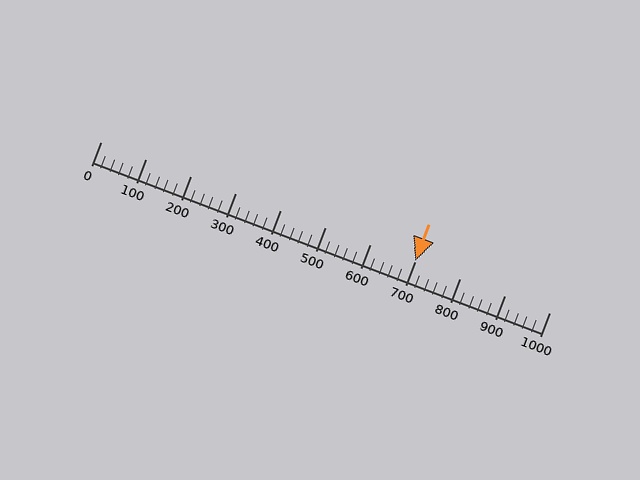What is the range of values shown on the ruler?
The ruler shows values from 0 to 1000.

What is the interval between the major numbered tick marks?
The major tick marks are spaced 100 units apart.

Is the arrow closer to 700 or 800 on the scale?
The arrow is closer to 700.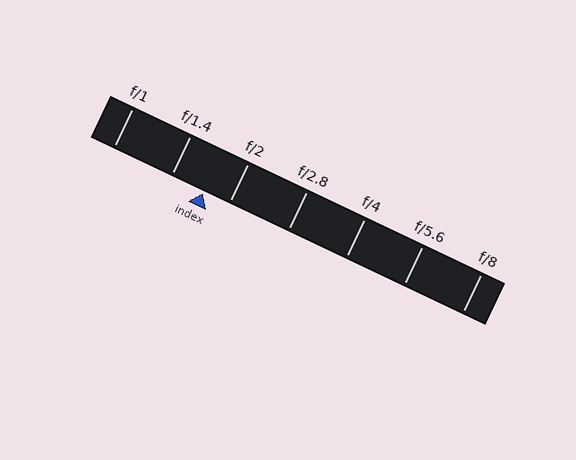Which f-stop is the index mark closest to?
The index mark is closest to f/2.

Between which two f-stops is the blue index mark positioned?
The index mark is between f/1.4 and f/2.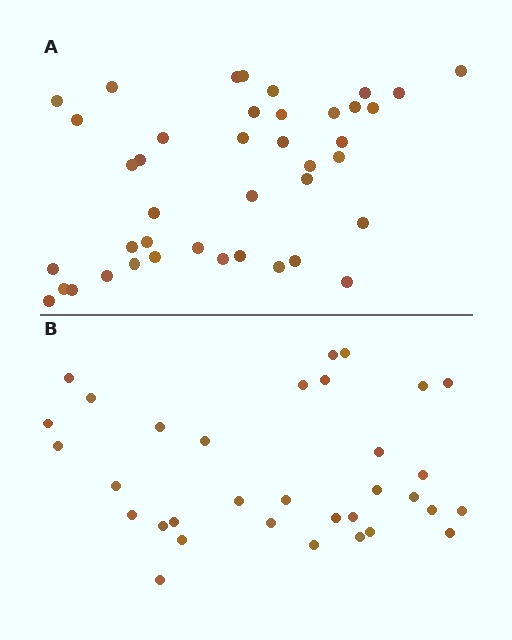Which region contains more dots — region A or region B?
Region A (the top region) has more dots.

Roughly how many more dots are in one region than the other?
Region A has roughly 8 or so more dots than region B.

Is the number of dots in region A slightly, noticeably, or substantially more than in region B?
Region A has only slightly more — the two regions are fairly close. The ratio is roughly 1.2 to 1.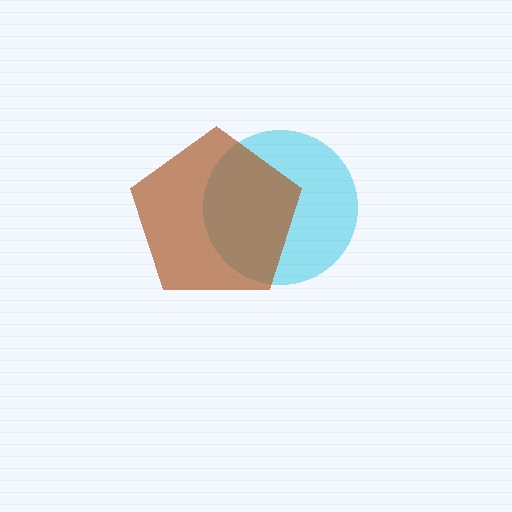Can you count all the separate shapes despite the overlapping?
Yes, there are 2 separate shapes.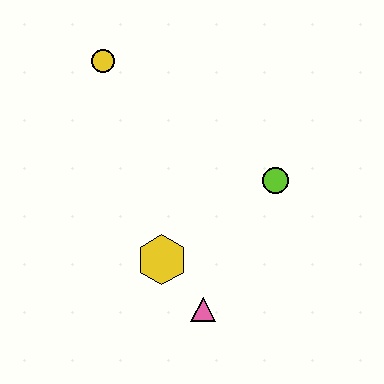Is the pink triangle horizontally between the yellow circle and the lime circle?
Yes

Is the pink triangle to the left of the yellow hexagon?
No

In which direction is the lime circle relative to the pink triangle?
The lime circle is above the pink triangle.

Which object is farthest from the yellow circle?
The pink triangle is farthest from the yellow circle.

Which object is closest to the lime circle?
The yellow hexagon is closest to the lime circle.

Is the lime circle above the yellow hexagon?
Yes